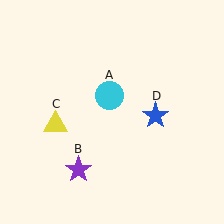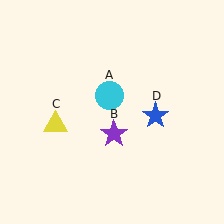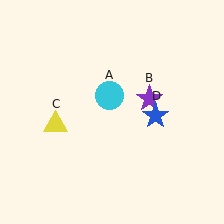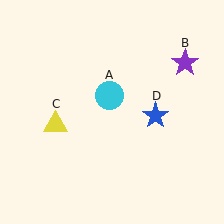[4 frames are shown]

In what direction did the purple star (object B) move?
The purple star (object B) moved up and to the right.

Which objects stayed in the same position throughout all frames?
Cyan circle (object A) and yellow triangle (object C) and blue star (object D) remained stationary.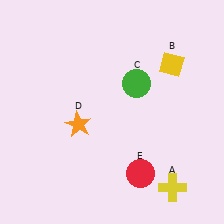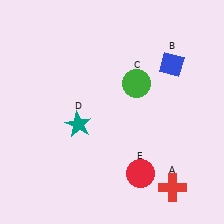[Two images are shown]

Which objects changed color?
A changed from yellow to red. B changed from yellow to blue. D changed from orange to teal.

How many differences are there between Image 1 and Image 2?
There are 3 differences between the two images.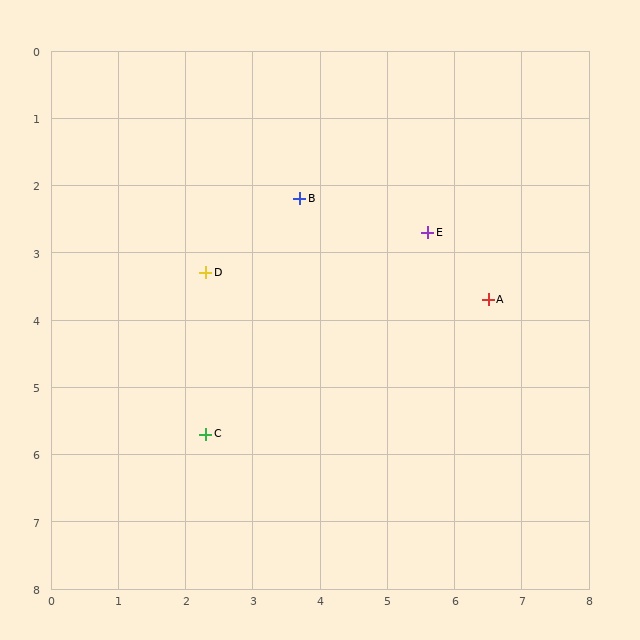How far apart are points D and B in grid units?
Points D and B are about 1.8 grid units apart.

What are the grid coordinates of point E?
Point E is at approximately (5.6, 2.7).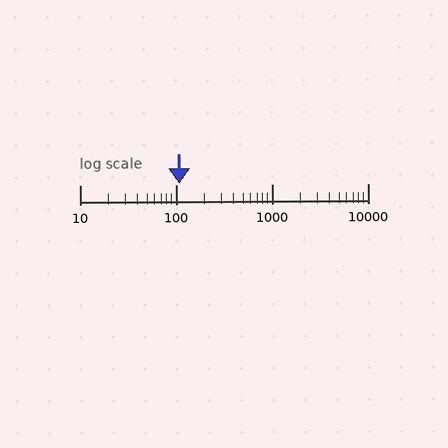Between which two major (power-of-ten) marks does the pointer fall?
The pointer is between 100 and 1000.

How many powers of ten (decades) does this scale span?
The scale spans 3 decades, from 10 to 10000.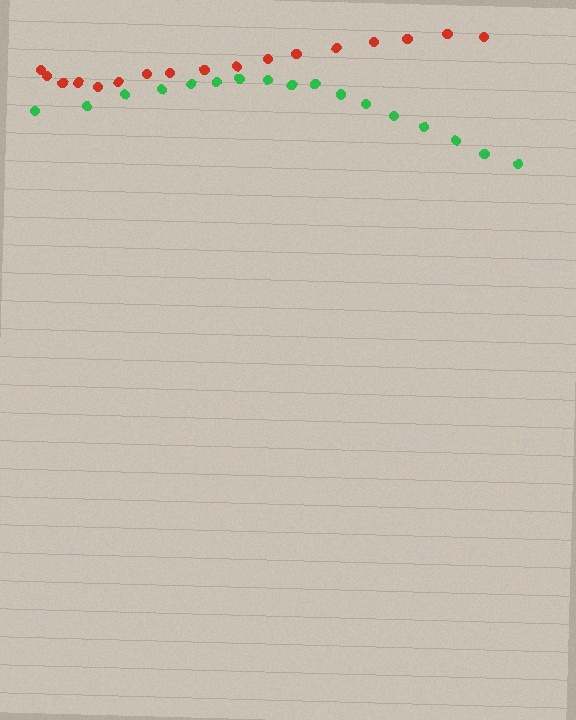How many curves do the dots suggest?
There are 2 distinct paths.